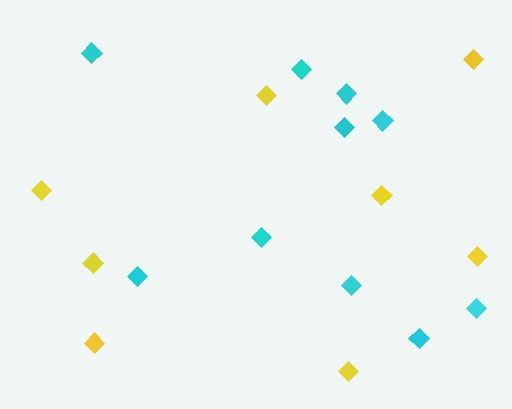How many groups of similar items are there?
There are 2 groups: one group of cyan diamonds (10) and one group of yellow diamonds (8).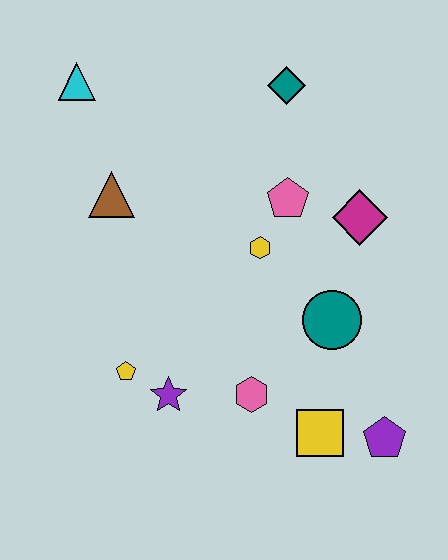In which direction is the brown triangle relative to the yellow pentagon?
The brown triangle is above the yellow pentagon.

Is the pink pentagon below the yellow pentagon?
No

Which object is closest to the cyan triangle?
The brown triangle is closest to the cyan triangle.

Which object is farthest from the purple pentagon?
The cyan triangle is farthest from the purple pentagon.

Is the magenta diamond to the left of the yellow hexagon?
No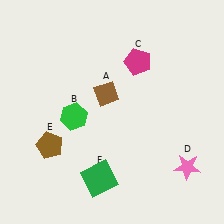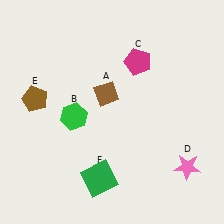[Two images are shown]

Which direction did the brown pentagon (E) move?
The brown pentagon (E) moved up.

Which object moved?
The brown pentagon (E) moved up.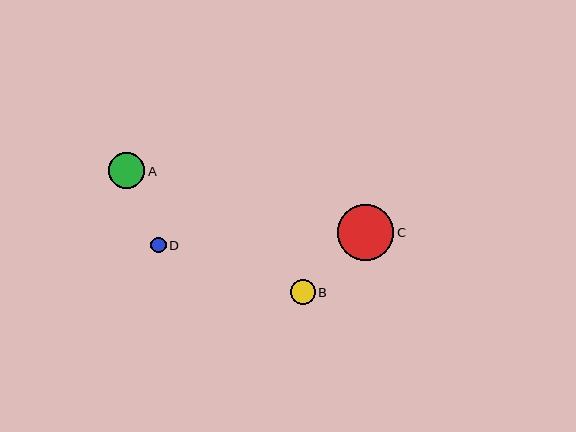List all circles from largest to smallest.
From largest to smallest: C, A, B, D.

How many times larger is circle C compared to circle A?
Circle C is approximately 1.5 times the size of circle A.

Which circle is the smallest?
Circle D is the smallest with a size of approximately 16 pixels.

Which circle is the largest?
Circle C is the largest with a size of approximately 56 pixels.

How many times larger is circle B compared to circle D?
Circle B is approximately 1.6 times the size of circle D.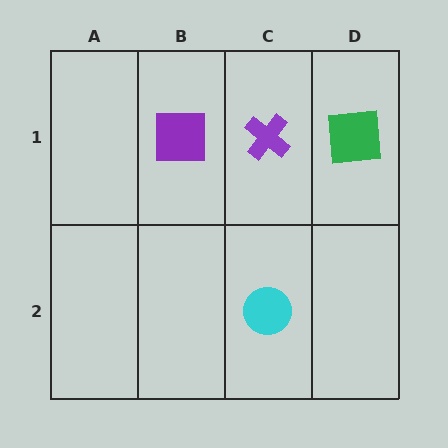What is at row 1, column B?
A purple square.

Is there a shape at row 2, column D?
No, that cell is empty.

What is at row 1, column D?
A green square.